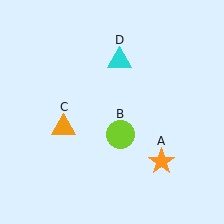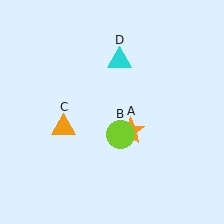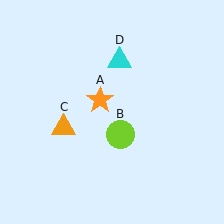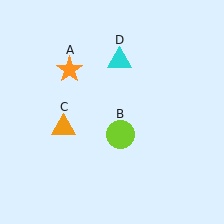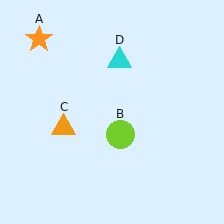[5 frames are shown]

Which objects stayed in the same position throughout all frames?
Lime circle (object B) and orange triangle (object C) and cyan triangle (object D) remained stationary.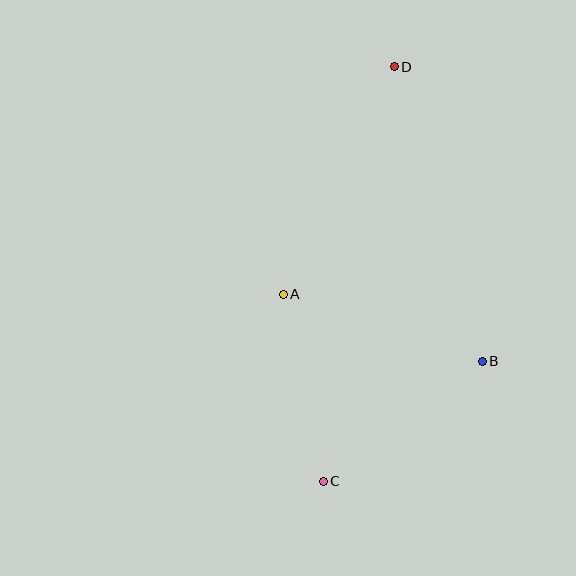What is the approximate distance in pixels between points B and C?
The distance between B and C is approximately 199 pixels.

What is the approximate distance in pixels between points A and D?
The distance between A and D is approximately 253 pixels.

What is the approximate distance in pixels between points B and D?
The distance between B and D is approximately 308 pixels.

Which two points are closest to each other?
Points A and C are closest to each other.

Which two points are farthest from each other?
Points C and D are farthest from each other.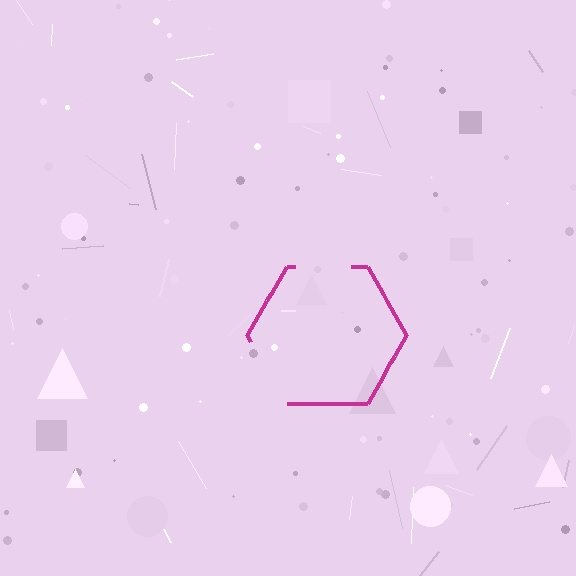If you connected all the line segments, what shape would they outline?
They would outline a hexagon.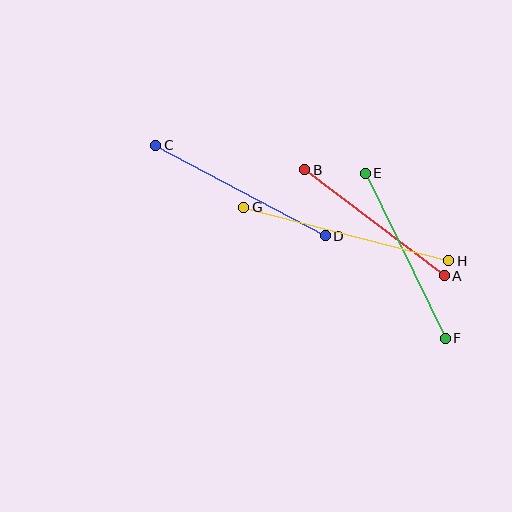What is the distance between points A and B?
The distance is approximately 175 pixels.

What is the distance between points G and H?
The distance is approximately 212 pixels.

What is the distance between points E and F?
The distance is approximately 184 pixels.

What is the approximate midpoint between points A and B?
The midpoint is at approximately (375, 223) pixels.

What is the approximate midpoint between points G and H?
The midpoint is at approximately (346, 234) pixels.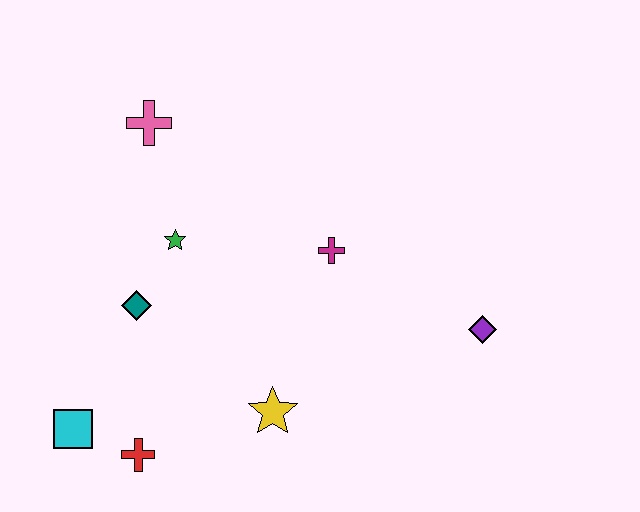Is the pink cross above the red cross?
Yes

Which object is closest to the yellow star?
The red cross is closest to the yellow star.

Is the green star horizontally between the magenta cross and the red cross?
Yes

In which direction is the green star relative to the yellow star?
The green star is above the yellow star.